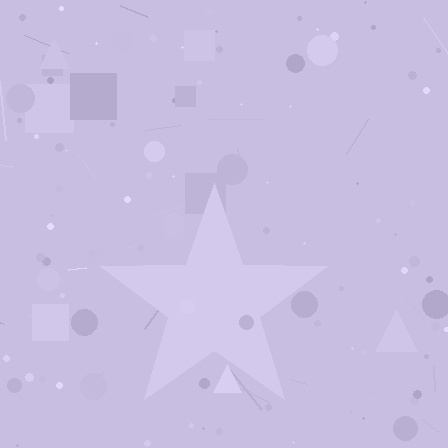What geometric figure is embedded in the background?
A star is embedded in the background.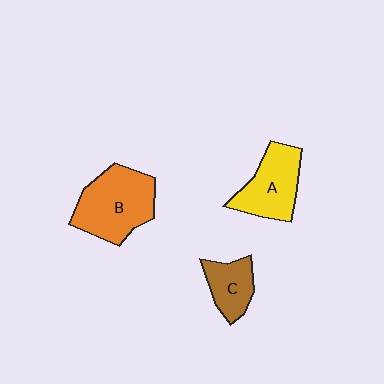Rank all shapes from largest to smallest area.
From largest to smallest: B (orange), A (yellow), C (brown).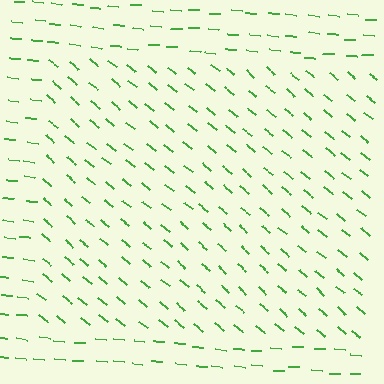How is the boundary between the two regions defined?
The boundary is defined purely by a change in line orientation (approximately 35 degrees difference). All lines are the same color and thickness.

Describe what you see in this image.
The image is filled with small green line segments. A rectangle region in the image has lines oriented differently from the surrounding lines, creating a visible texture boundary.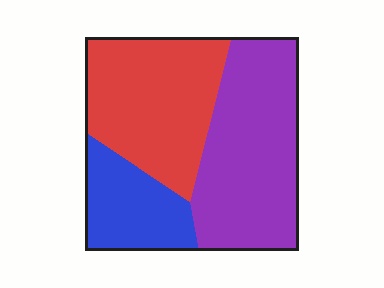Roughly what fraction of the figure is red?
Red covers around 35% of the figure.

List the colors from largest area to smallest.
From largest to smallest: purple, red, blue.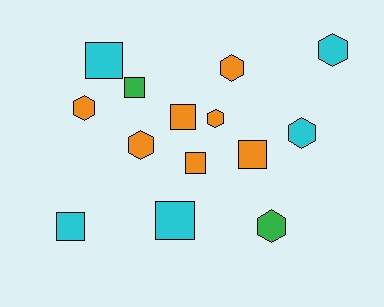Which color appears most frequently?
Orange, with 7 objects.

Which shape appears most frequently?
Hexagon, with 7 objects.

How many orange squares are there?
There are 3 orange squares.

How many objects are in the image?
There are 14 objects.